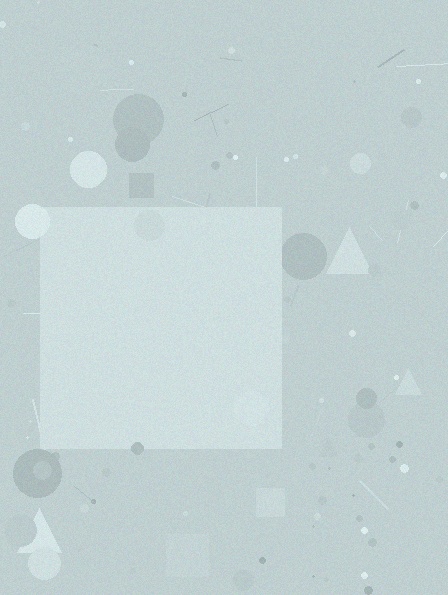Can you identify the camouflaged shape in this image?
The camouflaged shape is a square.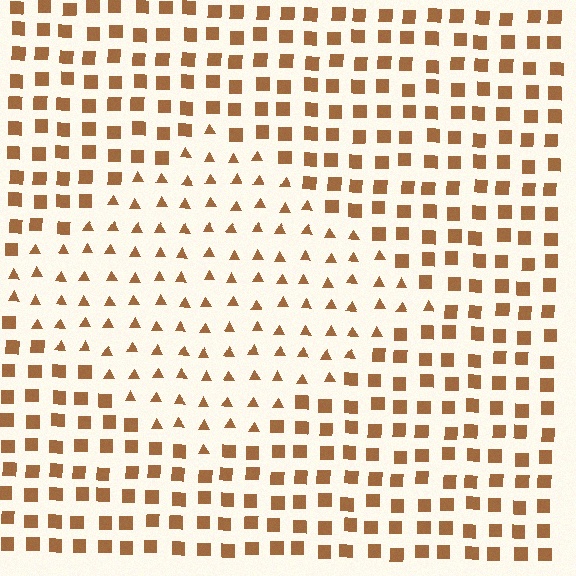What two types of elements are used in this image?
The image uses triangles inside the diamond region and squares outside it.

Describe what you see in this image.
The image is filled with small brown elements arranged in a uniform grid. A diamond-shaped region contains triangles, while the surrounding area contains squares. The boundary is defined purely by the change in element shape.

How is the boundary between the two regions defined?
The boundary is defined by a change in element shape: triangles inside vs. squares outside. All elements share the same color and spacing.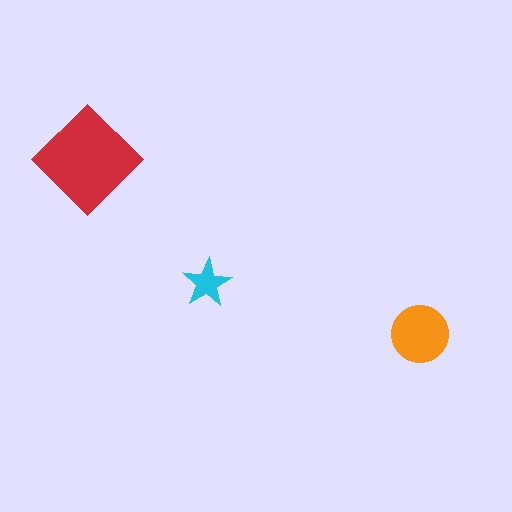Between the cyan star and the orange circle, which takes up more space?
The orange circle.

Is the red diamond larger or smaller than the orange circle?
Larger.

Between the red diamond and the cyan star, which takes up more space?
The red diamond.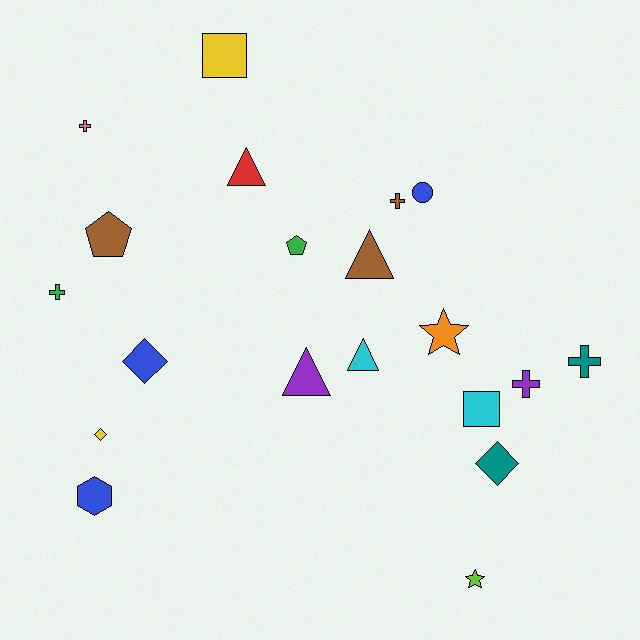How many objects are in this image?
There are 20 objects.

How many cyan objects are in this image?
There are 2 cyan objects.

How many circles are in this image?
There is 1 circle.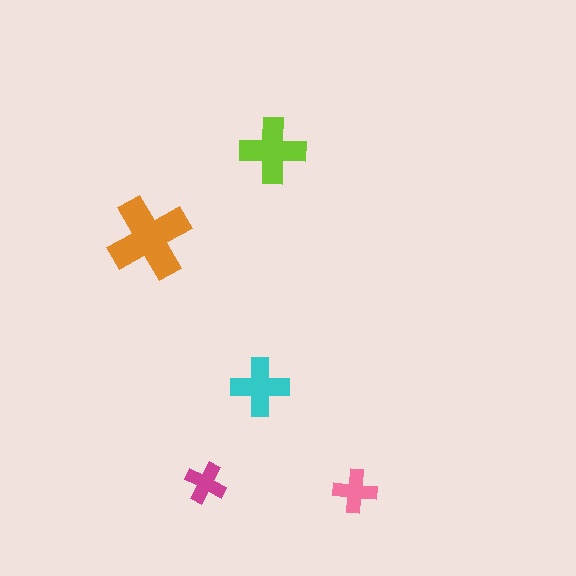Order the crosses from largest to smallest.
the orange one, the lime one, the cyan one, the pink one, the magenta one.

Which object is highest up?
The lime cross is topmost.